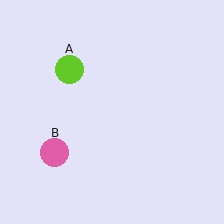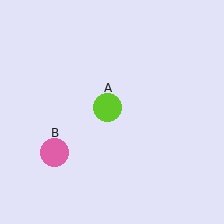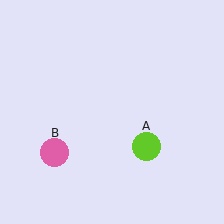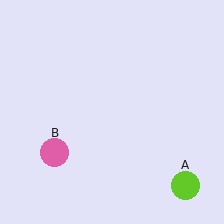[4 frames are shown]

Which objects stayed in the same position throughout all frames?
Pink circle (object B) remained stationary.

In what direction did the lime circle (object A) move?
The lime circle (object A) moved down and to the right.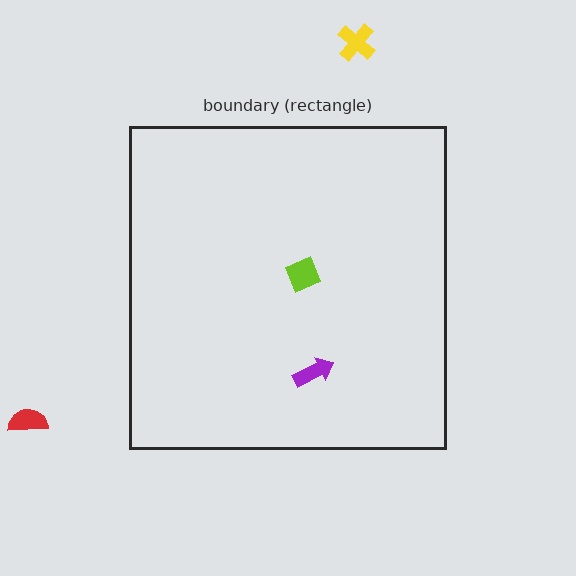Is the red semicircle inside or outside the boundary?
Outside.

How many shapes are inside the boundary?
2 inside, 2 outside.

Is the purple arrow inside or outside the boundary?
Inside.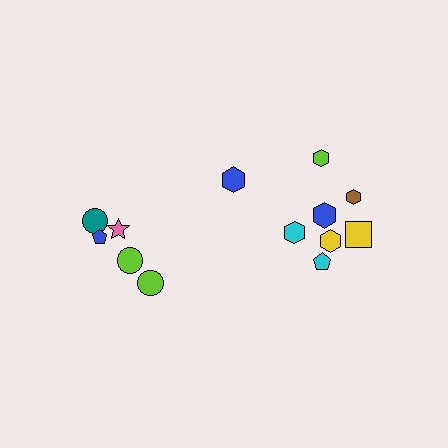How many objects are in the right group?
There are 8 objects.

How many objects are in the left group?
There are 5 objects.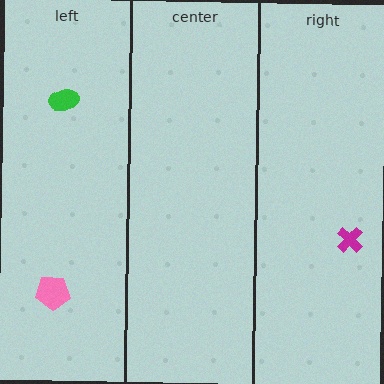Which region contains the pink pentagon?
The left region.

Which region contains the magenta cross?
The right region.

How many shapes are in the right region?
1.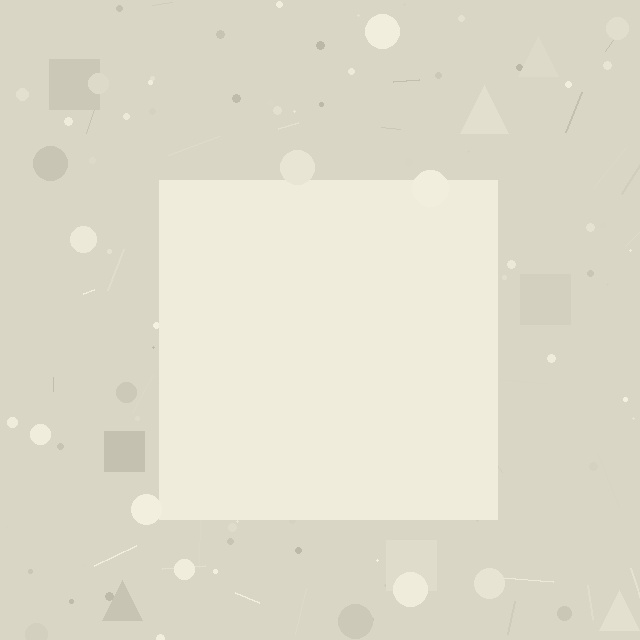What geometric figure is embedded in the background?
A square is embedded in the background.